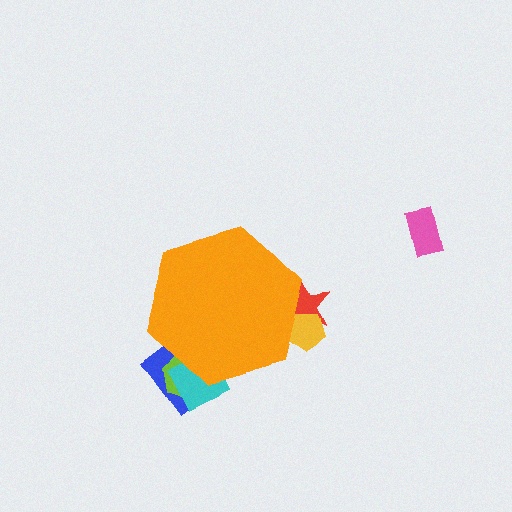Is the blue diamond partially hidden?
Yes, the blue diamond is partially hidden behind the orange hexagon.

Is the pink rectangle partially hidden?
No, the pink rectangle is fully visible.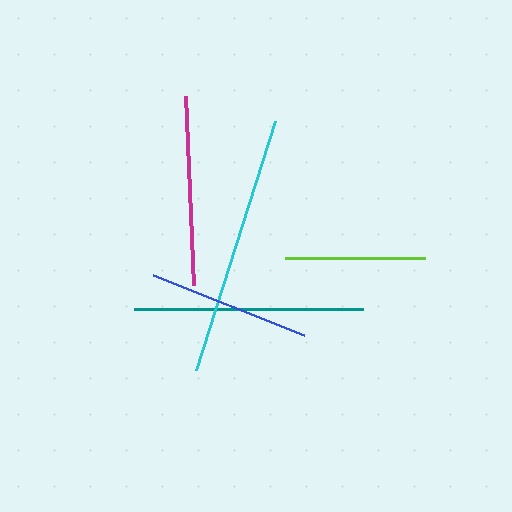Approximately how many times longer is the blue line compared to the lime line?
The blue line is approximately 1.2 times the length of the lime line.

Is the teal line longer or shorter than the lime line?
The teal line is longer than the lime line.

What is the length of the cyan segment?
The cyan segment is approximately 261 pixels long.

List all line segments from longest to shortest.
From longest to shortest: cyan, teal, magenta, blue, lime.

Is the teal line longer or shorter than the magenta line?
The teal line is longer than the magenta line.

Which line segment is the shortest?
The lime line is the shortest at approximately 140 pixels.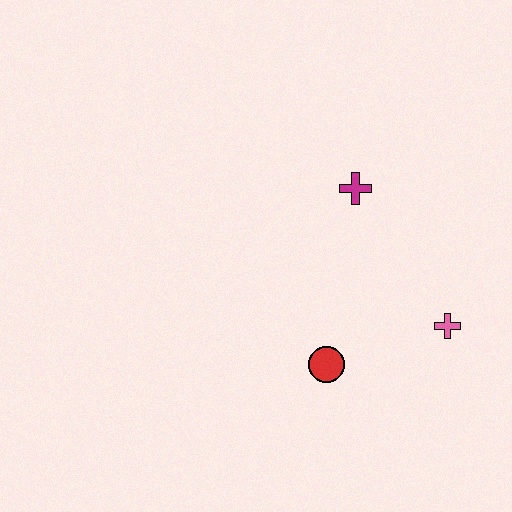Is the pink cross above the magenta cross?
No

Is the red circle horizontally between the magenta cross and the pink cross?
No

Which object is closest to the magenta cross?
The pink cross is closest to the magenta cross.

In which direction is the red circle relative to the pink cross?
The red circle is to the left of the pink cross.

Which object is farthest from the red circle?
The magenta cross is farthest from the red circle.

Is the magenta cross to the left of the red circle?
No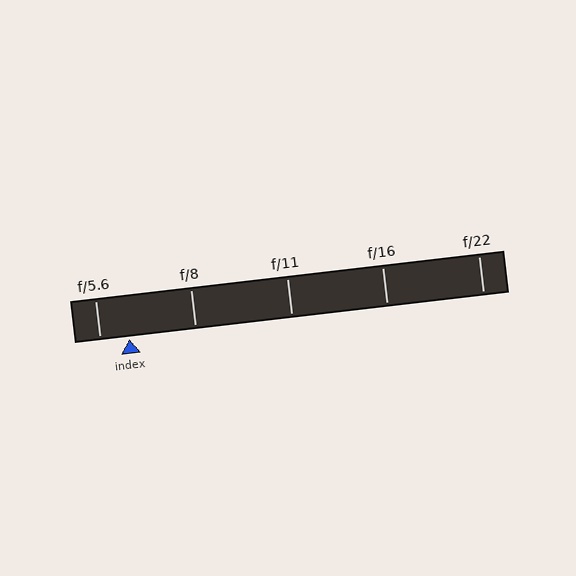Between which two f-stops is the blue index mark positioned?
The index mark is between f/5.6 and f/8.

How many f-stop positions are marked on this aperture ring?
There are 5 f-stop positions marked.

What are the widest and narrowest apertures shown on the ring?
The widest aperture shown is f/5.6 and the narrowest is f/22.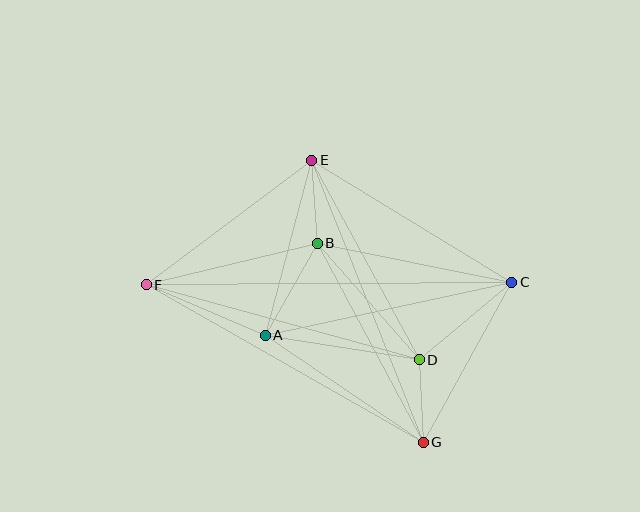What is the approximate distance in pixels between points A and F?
The distance between A and F is approximately 130 pixels.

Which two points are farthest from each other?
Points C and F are farthest from each other.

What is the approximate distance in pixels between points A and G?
The distance between A and G is approximately 191 pixels.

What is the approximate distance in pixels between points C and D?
The distance between C and D is approximately 121 pixels.